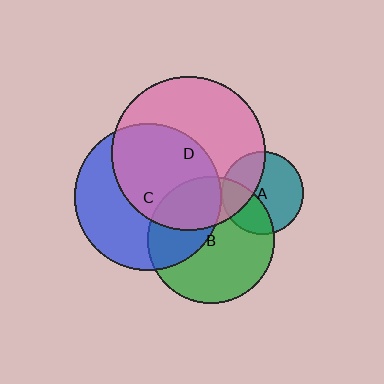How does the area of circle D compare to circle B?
Approximately 1.5 times.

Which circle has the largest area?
Circle D (pink).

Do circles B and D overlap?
Yes.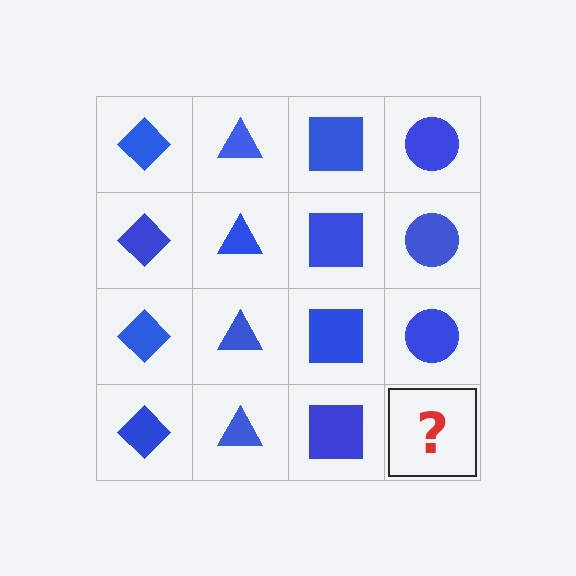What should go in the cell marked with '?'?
The missing cell should contain a blue circle.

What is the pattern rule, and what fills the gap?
The rule is that each column has a consistent shape. The gap should be filled with a blue circle.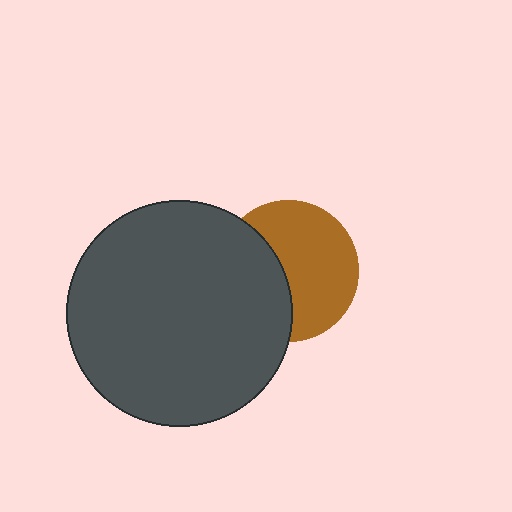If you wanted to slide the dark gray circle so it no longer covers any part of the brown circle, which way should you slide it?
Slide it left — that is the most direct way to separate the two shapes.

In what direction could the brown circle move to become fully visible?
The brown circle could move right. That would shift it out from behind the dark gray circle entirely.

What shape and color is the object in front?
The object in front is a dark gray circle.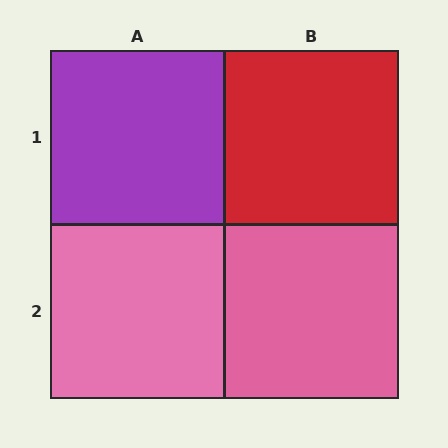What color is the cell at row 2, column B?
Pink.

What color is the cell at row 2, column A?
Pink.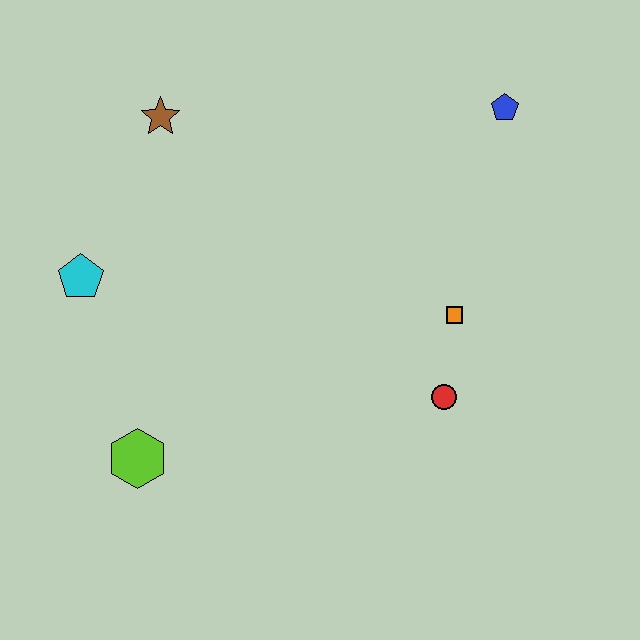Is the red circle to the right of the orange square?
No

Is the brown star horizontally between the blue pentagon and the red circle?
No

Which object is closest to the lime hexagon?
The cyan pentagon is closest to the lime hexagon.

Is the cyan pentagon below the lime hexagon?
No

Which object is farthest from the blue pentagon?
The lime hexagon is farthest from the blue pentagon.